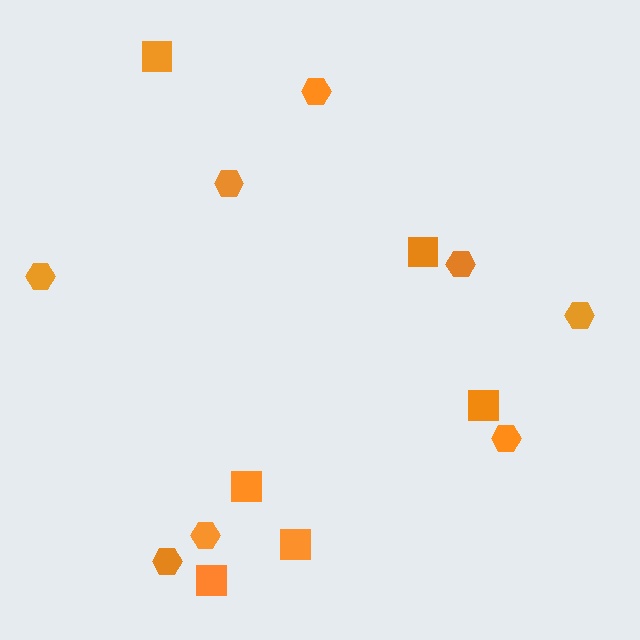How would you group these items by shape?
There are 2 groups: one group of squares (6) and one group of hexagons (8).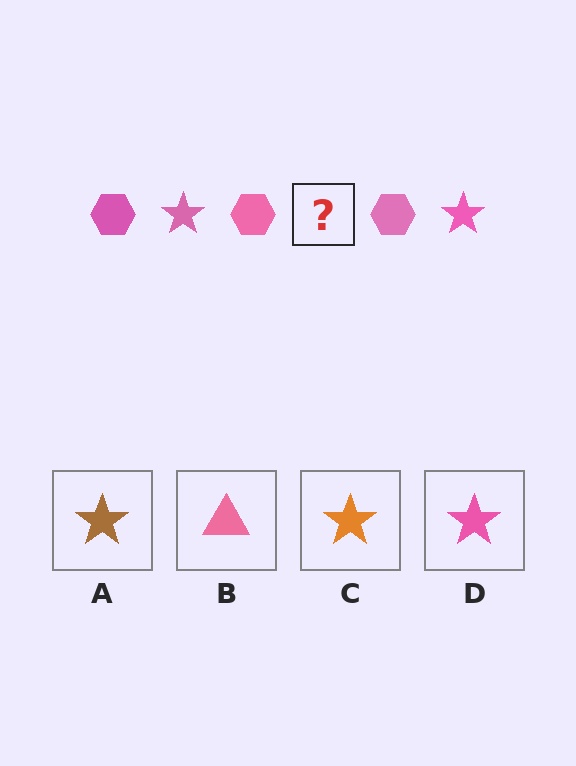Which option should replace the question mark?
Option D.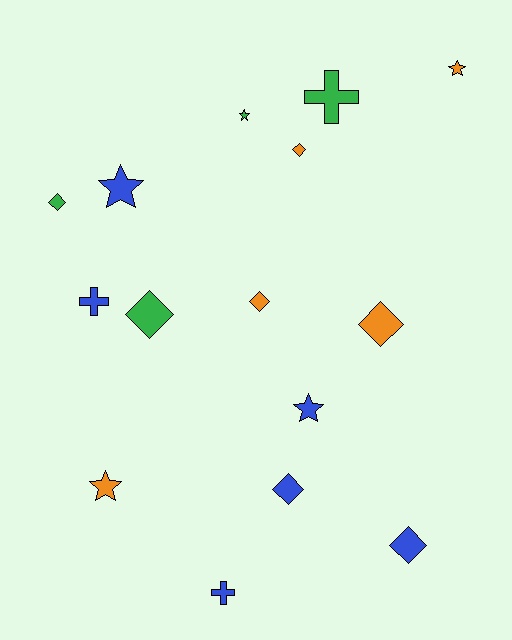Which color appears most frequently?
Blue, with 6 objects.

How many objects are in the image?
There are 15 objects.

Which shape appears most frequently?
Diamond, with 7 objects.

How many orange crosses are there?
There are no orange crosses.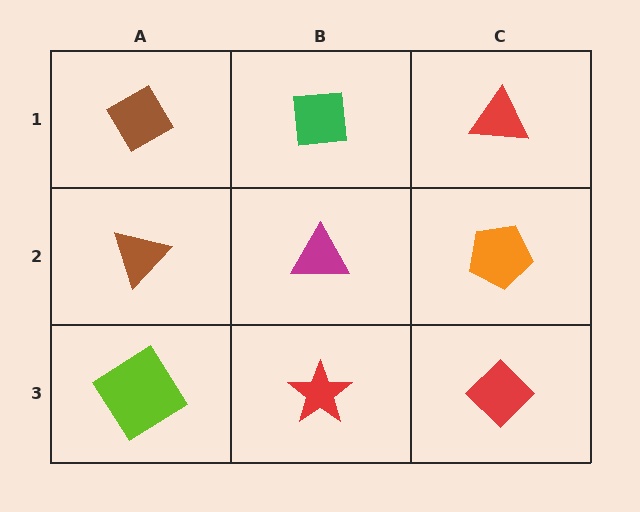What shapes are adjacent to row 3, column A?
A brown triangle (row 2, column A), a red star (row 3, column B).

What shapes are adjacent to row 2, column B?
A green square (row 1, column B), a red star (row 3, column B), a brown triangle (row 2, column A), an orange pentagon (row 2, column C).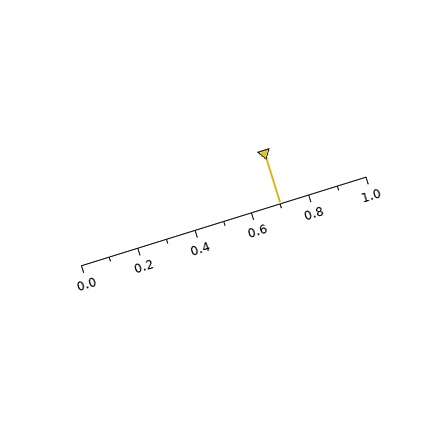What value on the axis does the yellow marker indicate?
The marker indicates approximately 0.7.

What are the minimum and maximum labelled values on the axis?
The axis runs from 0.0 to 1.0.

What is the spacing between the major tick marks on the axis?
The major ticks are spaced 0.2 apart.